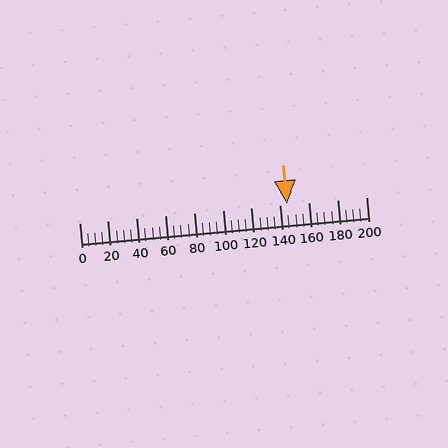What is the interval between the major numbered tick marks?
The major tick marks are spaced 20 units apart.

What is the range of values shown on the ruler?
The ruler shows values from 0 to 200.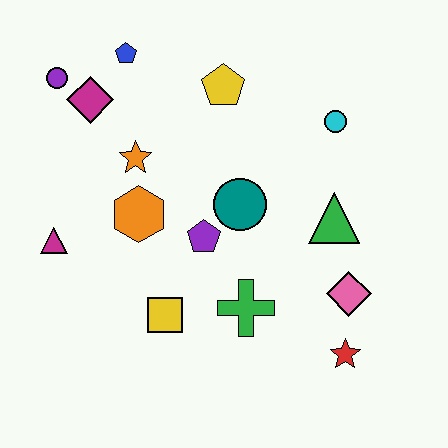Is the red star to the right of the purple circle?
Yes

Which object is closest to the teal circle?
The purple pentagon is closest to the teal circle.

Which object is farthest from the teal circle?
The purple circle is farthest from the teal circle.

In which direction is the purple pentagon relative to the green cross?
The purple pentagon is above the green cross.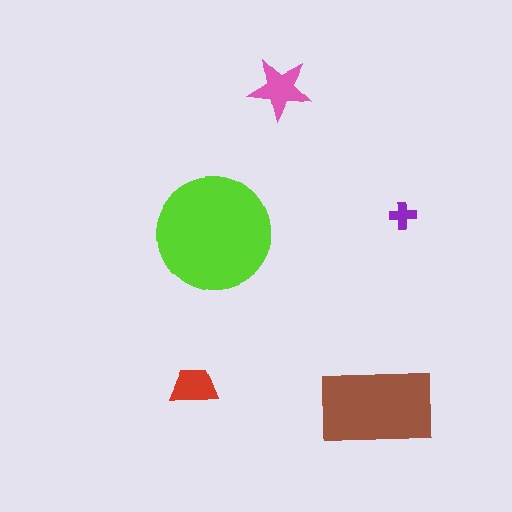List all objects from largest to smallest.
The lime circle, the brown rectangle, the pink star, the red trapezoid, the purple cross.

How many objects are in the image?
There are 5 objects in the image.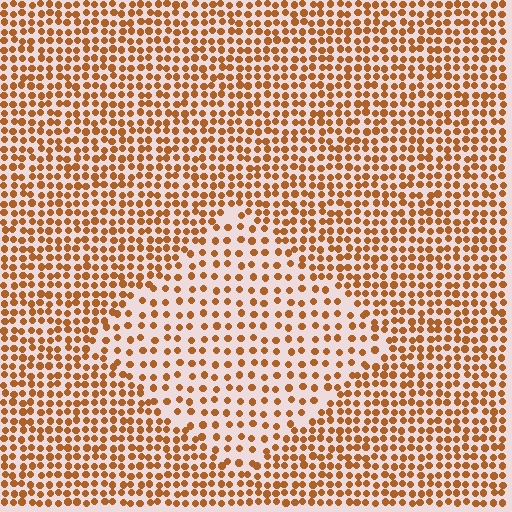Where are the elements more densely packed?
The elements are more densely packed outside the diamond boundary.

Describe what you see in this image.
The image contains small brown elements arranged at two different densities. A diamond-shaped region is visible where the elements are less densely packed than the surrounding area.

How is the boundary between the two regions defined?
The boundary is defined by a change in element density (approximately 1.9x ratio). All elements are the same color, size, and shape.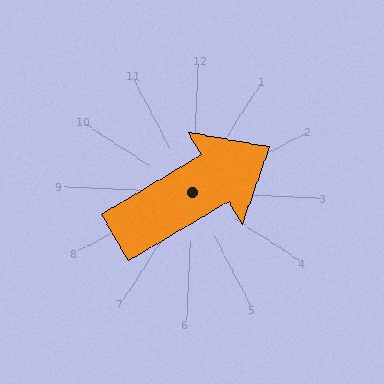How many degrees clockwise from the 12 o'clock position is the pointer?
Approximately 57 degrees.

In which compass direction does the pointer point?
Northeast.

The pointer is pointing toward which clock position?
Roughly 2 o'clock.